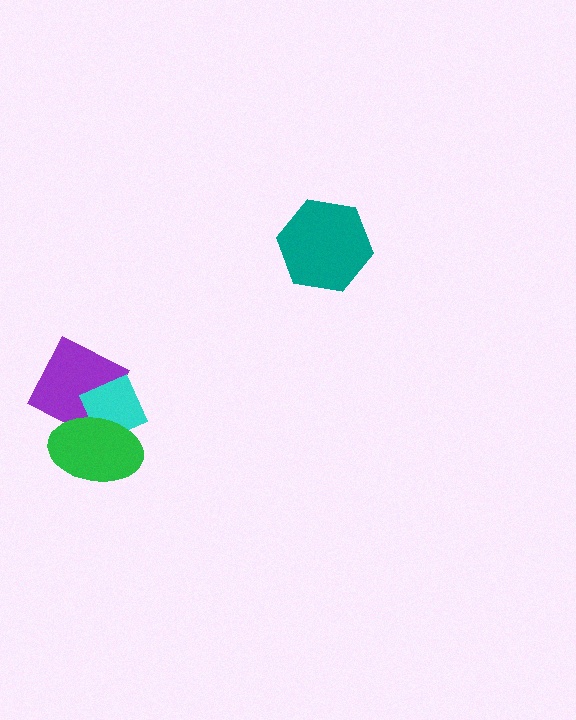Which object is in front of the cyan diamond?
The green ellipse is in front of the cyan diamond.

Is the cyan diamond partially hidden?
Yes, it is partially covered by another shape.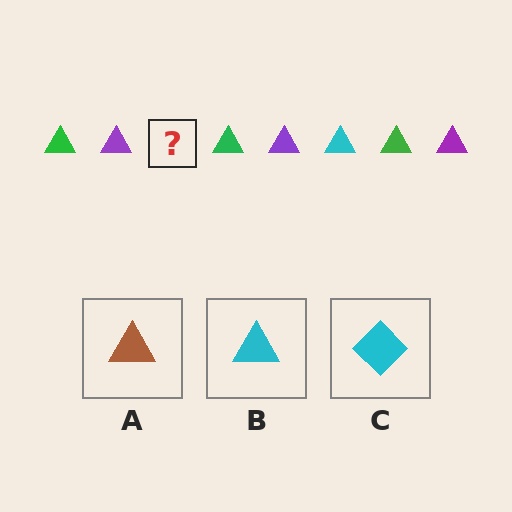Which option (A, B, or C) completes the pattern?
B.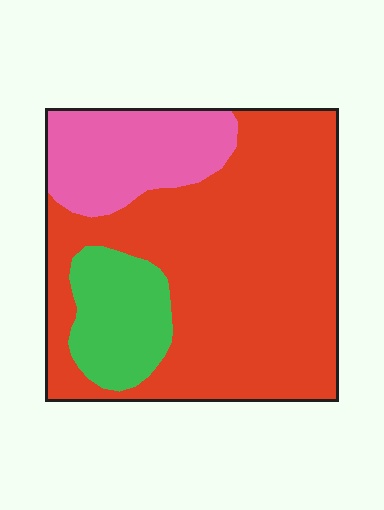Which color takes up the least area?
Green, at roughly 15%.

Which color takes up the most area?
Red, at roughly 65%.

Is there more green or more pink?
Pink.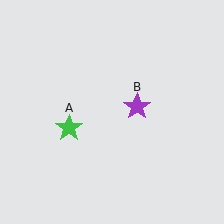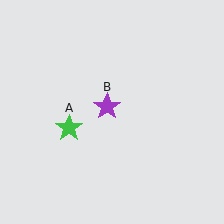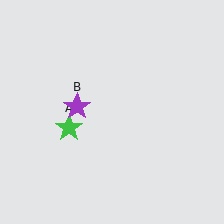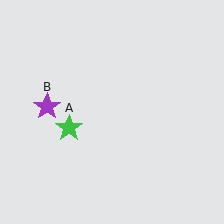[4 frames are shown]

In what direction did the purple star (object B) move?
The purple star (object B) moved left.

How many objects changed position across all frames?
1 object changed position: purple star (object B).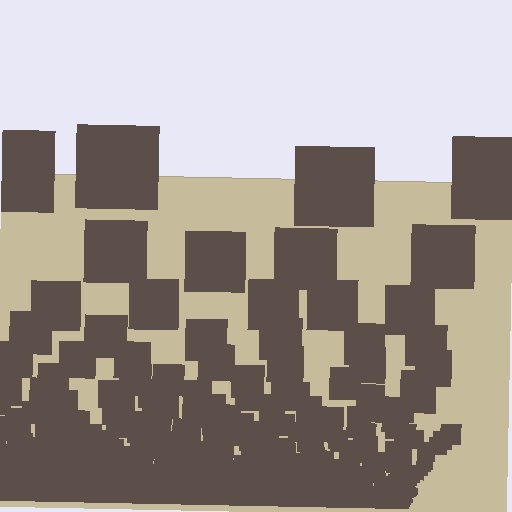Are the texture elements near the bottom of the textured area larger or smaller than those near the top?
Smaller. The gradient is inverted — elements near the bottom are smaller and denser.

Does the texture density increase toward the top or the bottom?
Density increases toward the bottom.